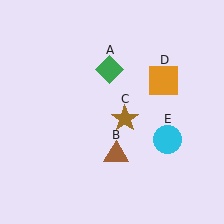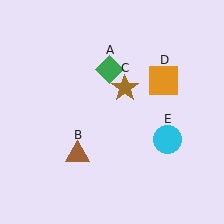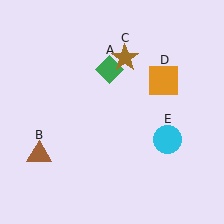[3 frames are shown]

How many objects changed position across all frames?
2 objects changed position: brown triangle (object B), brown star (object C).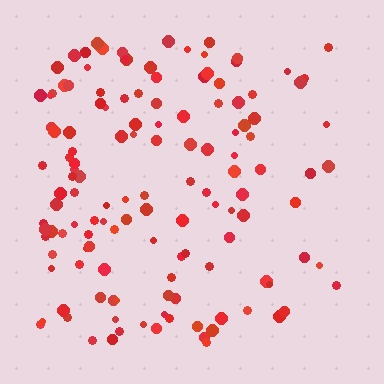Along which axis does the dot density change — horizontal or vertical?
Horizontal.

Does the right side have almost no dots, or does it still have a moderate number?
Still a moderate number, just noticeably fewer than the left.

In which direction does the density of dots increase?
From right to left, with the left side densest.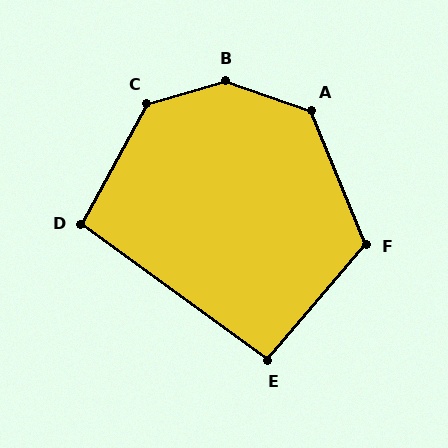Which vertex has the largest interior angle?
B, at approximately 145 degrees.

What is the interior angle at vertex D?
Approximately 97 degrees (obtuse).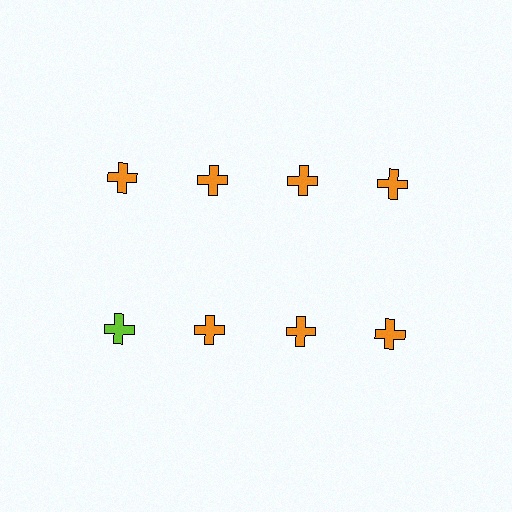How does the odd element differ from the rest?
It has a different color: lime instead of orange.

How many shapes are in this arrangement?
There are 8 shapes arranged in a grid pattern.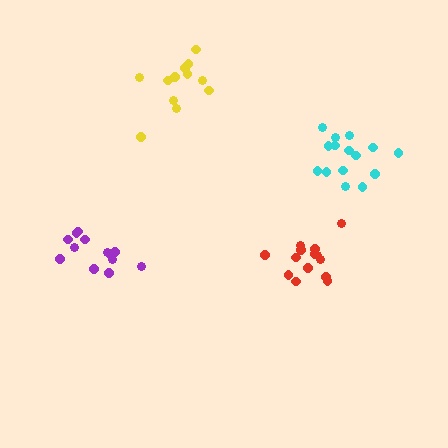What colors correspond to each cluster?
The clusters are colored: cyan, red, purple, yellow.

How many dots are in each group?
Group 1: 15 dots, Group 2: 14 dots, Group 3: 13 dots, Group 4: 12 dots (54 total).